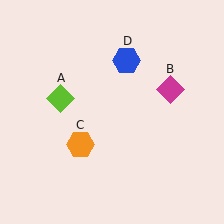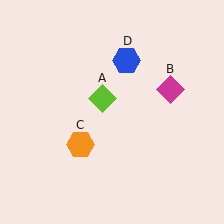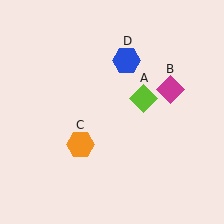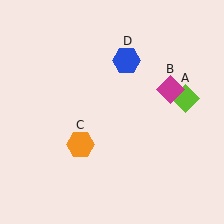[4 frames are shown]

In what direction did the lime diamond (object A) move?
The lime diamond (object A) moved right.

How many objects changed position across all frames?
1 object changed position: lime diamond (object A).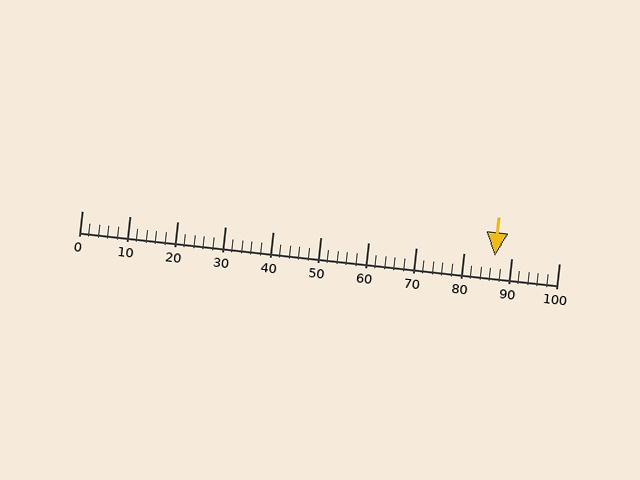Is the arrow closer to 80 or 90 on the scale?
The arrow is closer to 90.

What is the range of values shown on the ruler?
The ruler shows values from 0 to 100.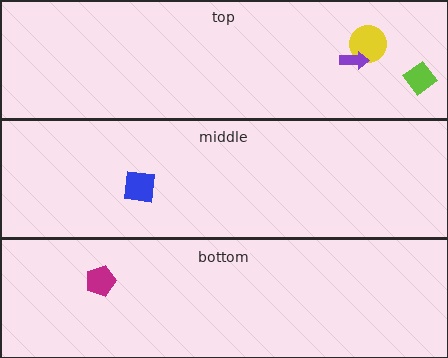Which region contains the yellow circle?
The top region.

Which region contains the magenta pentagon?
The bottom region.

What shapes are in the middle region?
The blue square.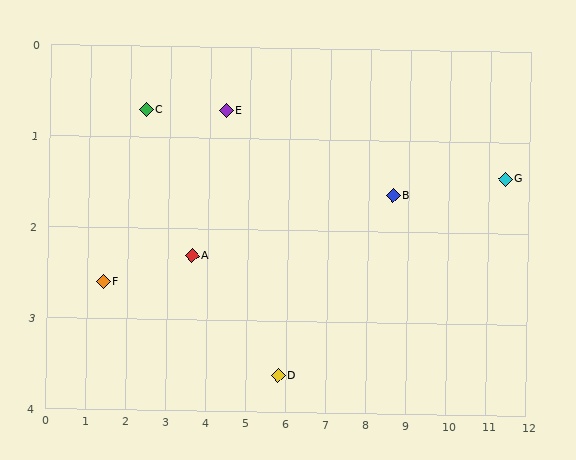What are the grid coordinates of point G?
Point G is at approximately (11.4, 1.4).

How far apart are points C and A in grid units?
Points C and A are about 2.0 grid units apart.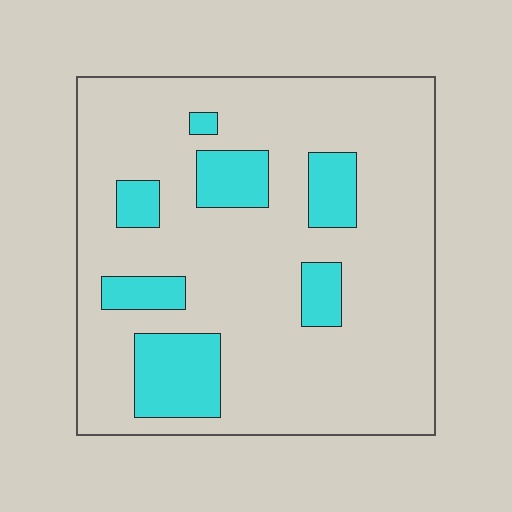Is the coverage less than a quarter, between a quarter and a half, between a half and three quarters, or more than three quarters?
Less than a quarter.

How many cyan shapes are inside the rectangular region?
7.